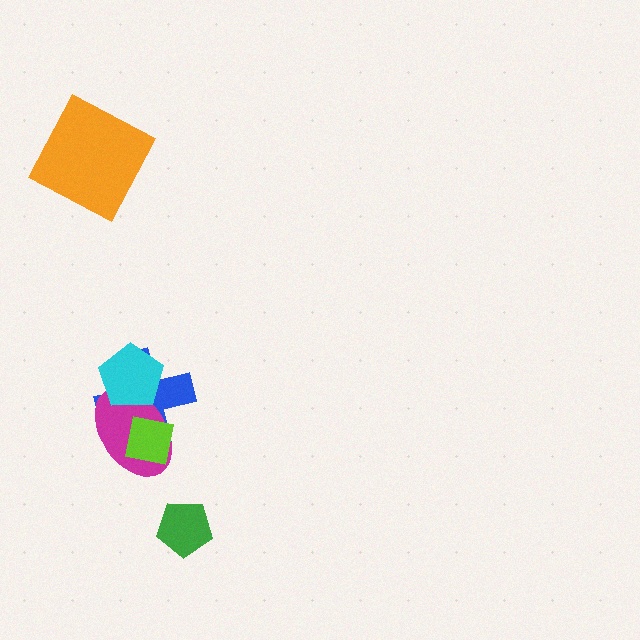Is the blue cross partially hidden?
Yes, it is partially covered by another shape.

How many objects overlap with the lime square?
2 objects overlap with the lime square.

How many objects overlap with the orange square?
0 objects overlap with the orange square.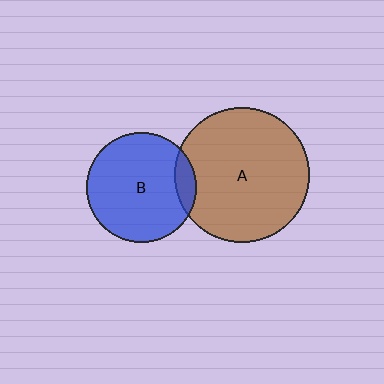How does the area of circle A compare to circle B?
Approximately 1.5 times.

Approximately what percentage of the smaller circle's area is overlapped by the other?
Approximately 10%.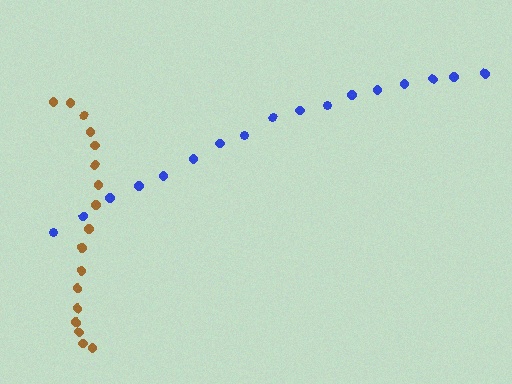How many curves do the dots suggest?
There are 2 distinct paths.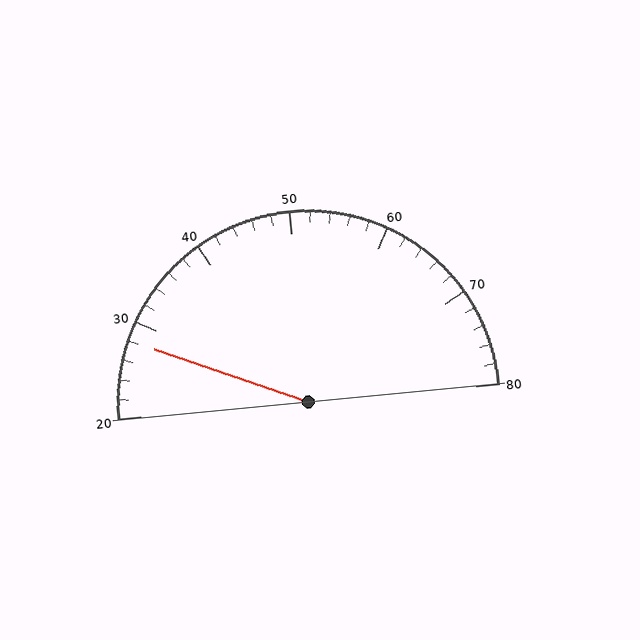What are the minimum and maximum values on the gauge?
The gauge ranges from 20 to 80.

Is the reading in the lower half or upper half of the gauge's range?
The reading is in the lower half of the range (20 to 80).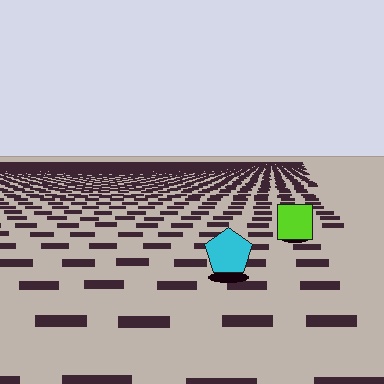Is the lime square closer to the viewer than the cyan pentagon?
No. The cyan pentagon is closer — you can tell from the texture gradient: the ground texture is coarser near it.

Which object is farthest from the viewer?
The lime square is farthest from the viewer. It appears smaller and the ground texture around it is denser.